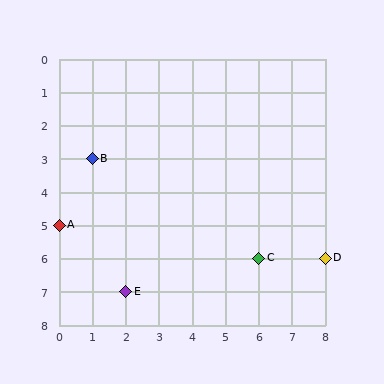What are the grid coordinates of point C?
Point C is at grid coordinates (6, 6).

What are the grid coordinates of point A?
Point A is at grid coordinates (0, 5).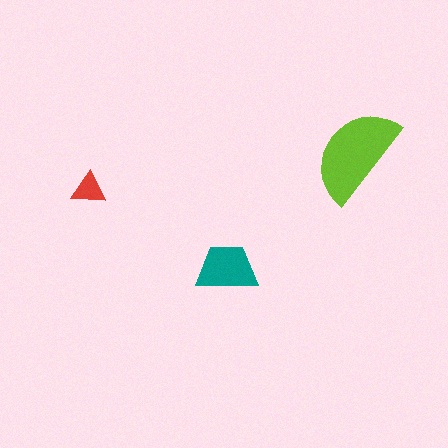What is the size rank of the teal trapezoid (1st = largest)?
2nd.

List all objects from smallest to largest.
The red triangle, the teal trapezoid, the lime semicircle.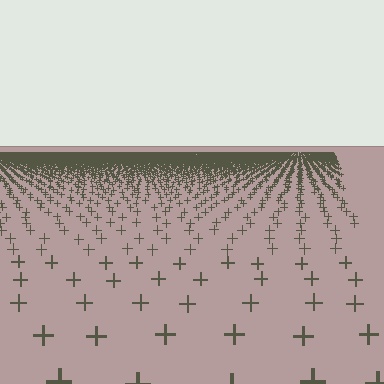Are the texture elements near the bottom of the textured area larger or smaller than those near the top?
Larger. Near the bottom, elements are closer to the viewer and appear at a bigger on-screen size.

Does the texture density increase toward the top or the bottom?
Density increases toward the top.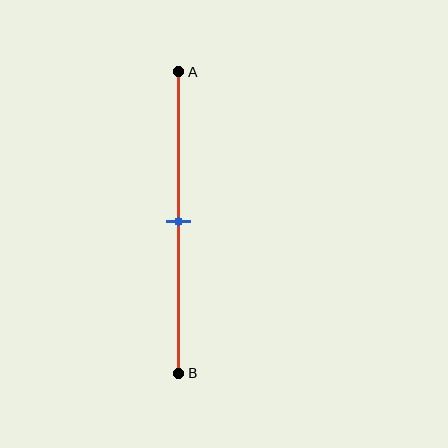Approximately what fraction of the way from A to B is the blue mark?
The blue mark is approximately 50% of the way from A to B.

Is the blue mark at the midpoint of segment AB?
Yes, the mark is approximately at the midpoint.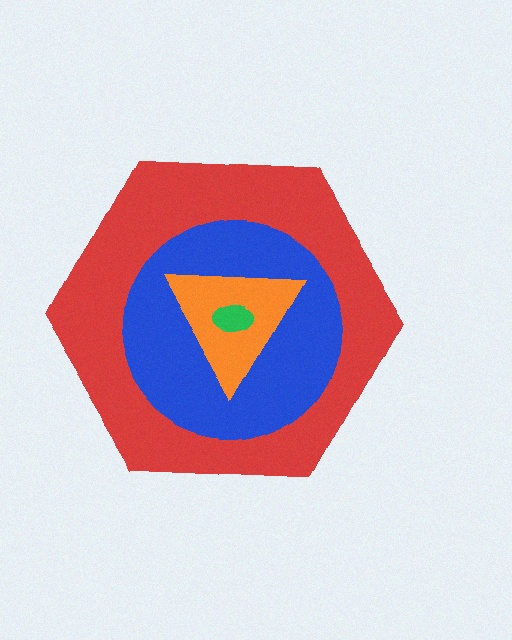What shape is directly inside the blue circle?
The orange triangle.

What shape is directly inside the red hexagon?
The blue circle.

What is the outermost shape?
The red hexagon.